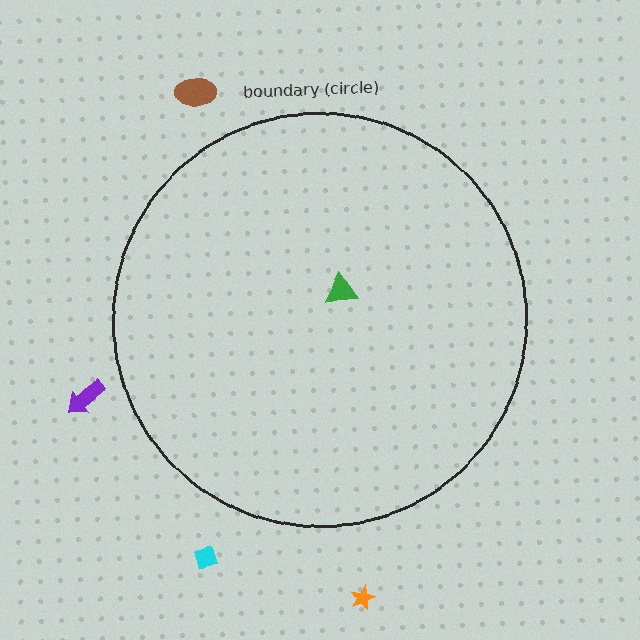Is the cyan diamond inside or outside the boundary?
Outside.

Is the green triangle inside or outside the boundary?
Inside.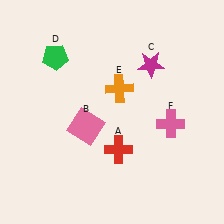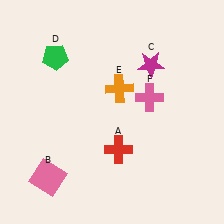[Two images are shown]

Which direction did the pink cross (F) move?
The pink cross (F) moved up.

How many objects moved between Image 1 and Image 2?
2 objects moved between the two images.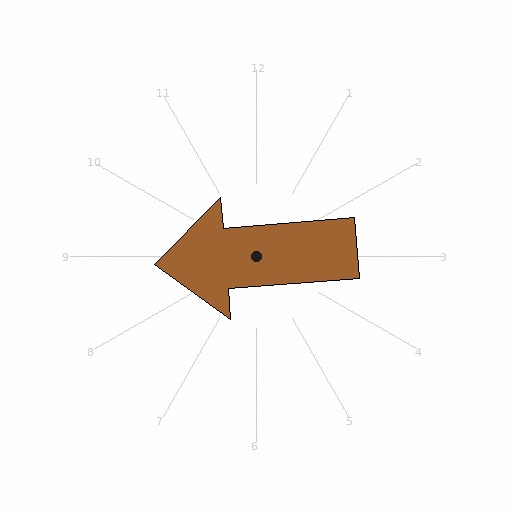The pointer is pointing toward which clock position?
Roughly 9 o'clock.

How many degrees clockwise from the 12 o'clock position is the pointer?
Approximately 265 degrees.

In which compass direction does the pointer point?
West.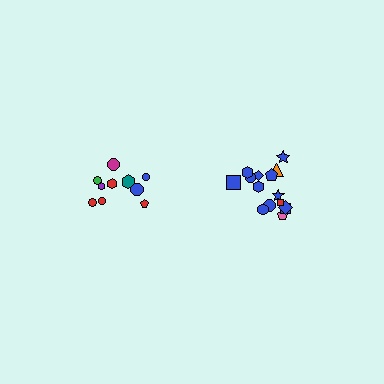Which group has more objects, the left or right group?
The right group.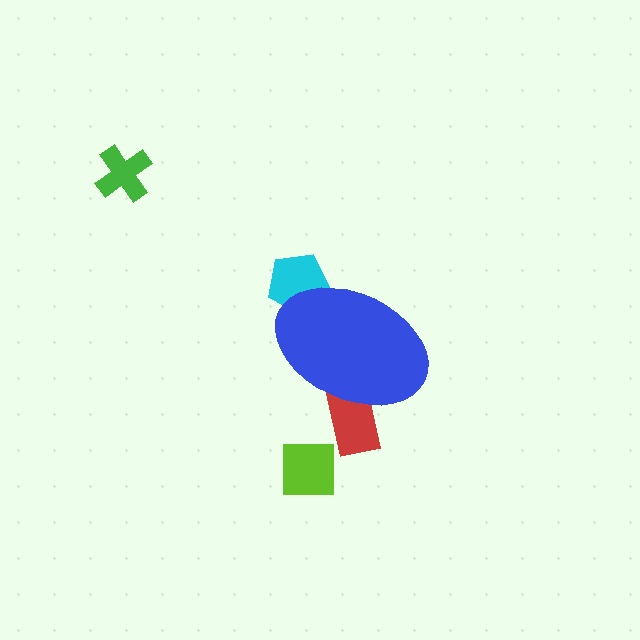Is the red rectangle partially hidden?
Yes, the red rectangle is partially hidden behind the blue ellipse.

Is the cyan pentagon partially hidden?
Yes, the cyan pentagon is partially hidden behind the blue ellipse.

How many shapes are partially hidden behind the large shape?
2 shapes are partially hidden.